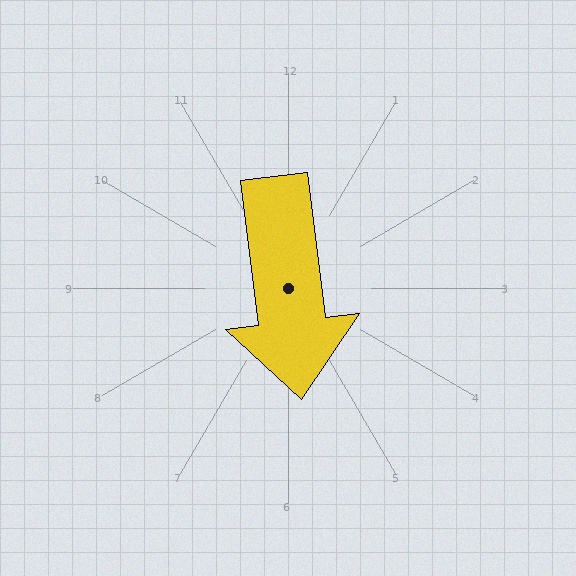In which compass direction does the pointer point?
South.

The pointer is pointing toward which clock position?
Roughly 6 o'clock.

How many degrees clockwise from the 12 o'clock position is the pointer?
Approximately 173 degrees.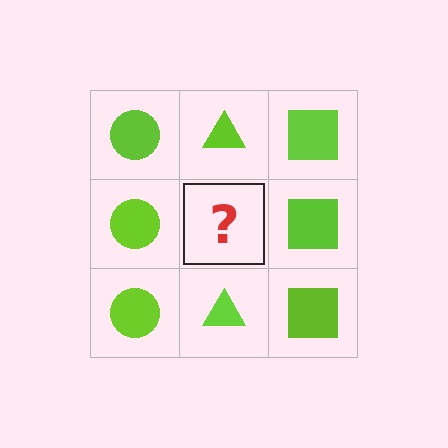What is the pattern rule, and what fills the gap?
The rule is that each column has a consistent shape. The gap should be filled with a lime triangle.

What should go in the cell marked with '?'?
The missing cell should contain a lime triangle.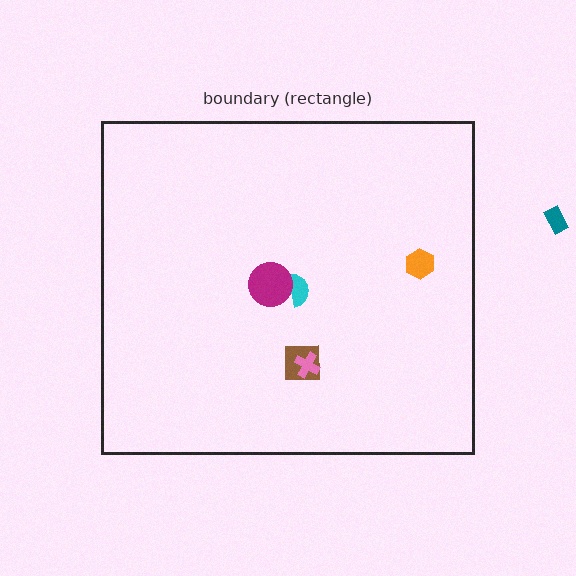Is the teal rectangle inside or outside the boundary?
Outside.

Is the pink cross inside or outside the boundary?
Inside.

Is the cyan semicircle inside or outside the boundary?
Inside.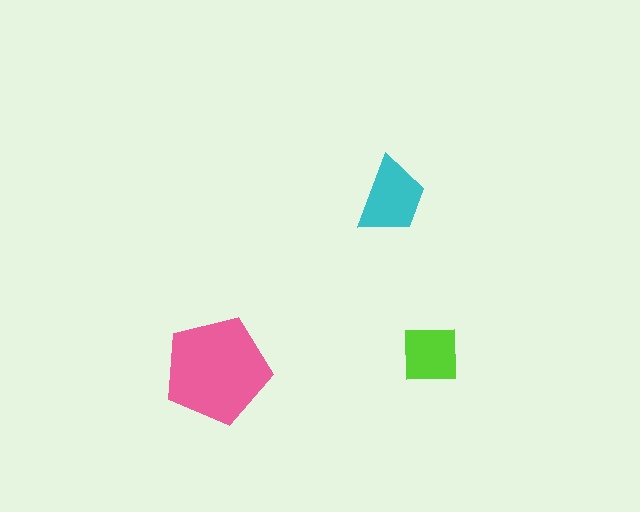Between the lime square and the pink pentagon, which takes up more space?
The pink pentagon.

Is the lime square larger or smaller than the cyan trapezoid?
Smaller.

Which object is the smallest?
The lime square.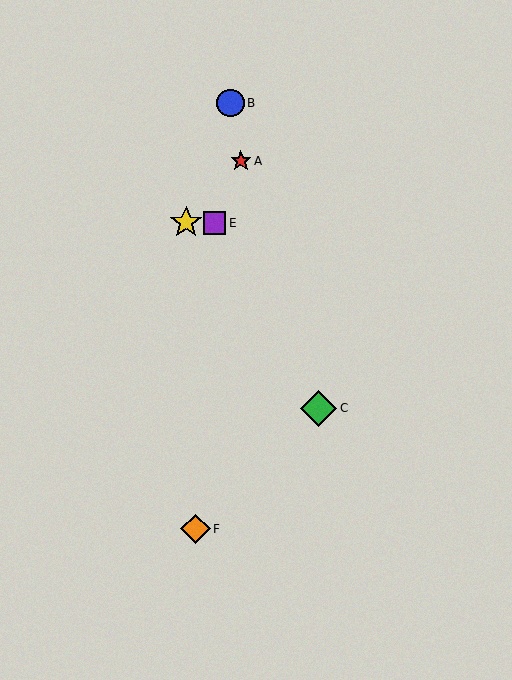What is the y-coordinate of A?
Object A is at y≈161.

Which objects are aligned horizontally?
Objects D, E are aligned horizontally.